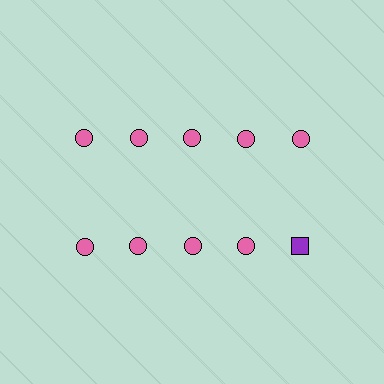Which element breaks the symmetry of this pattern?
The purple square in the second row, rightmost column breaks the symmetry. All other shapes are pink circles.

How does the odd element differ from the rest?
It differs in both color (purple instead of pink) and shape (square instead of circle).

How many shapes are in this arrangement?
There are 10 shapes arranged in a grid pattern.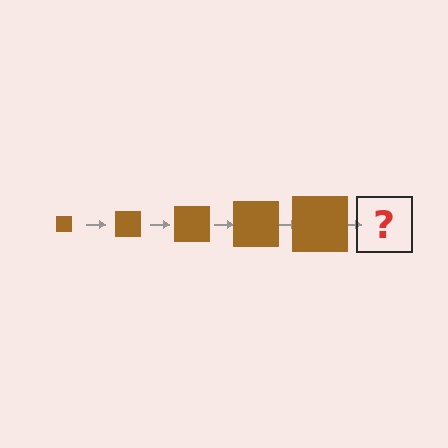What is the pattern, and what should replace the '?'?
The pattern is that the square gets progressively larger each step. The '?' should be a brown square, larger than the previous one.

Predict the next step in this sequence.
The next step is a brown square, larger than the previous one.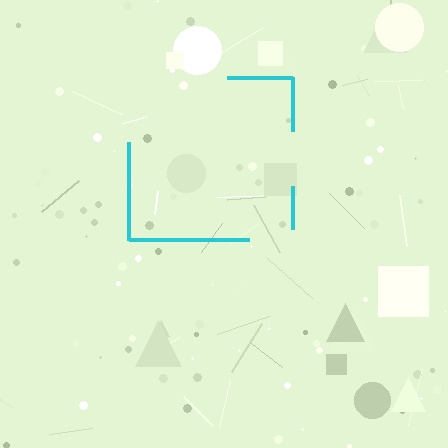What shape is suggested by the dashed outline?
The dashed outline suggests a square.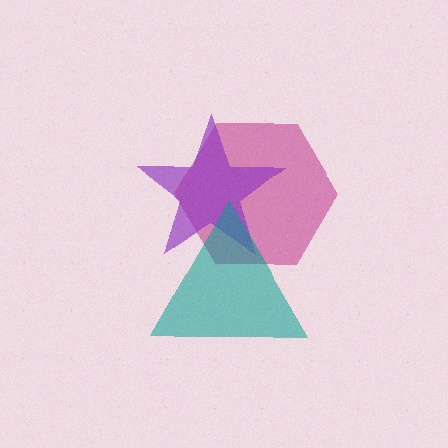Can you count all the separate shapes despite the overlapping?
Yes, there are 3 separate shapes.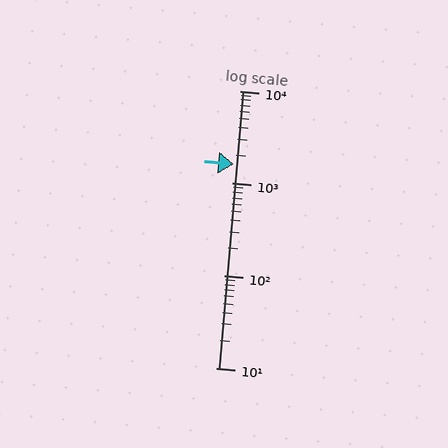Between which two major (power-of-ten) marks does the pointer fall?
The pointer is between 1000 and 10000.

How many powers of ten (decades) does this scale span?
The scale spans 3 decades, from 10 to 10000.